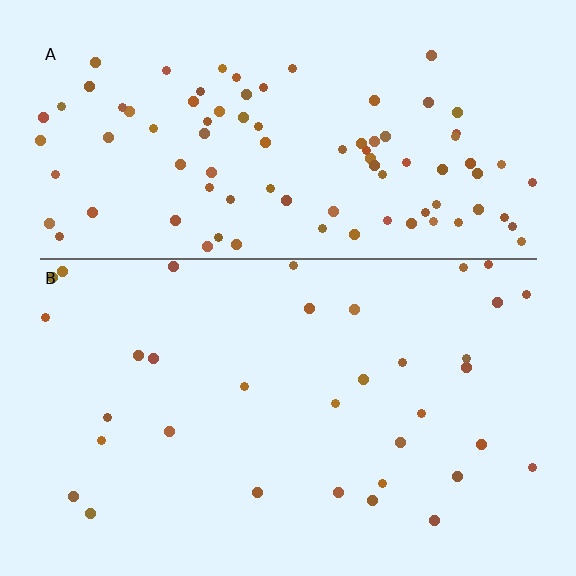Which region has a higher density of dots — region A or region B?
A (the top).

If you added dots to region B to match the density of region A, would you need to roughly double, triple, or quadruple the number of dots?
Approximately triple.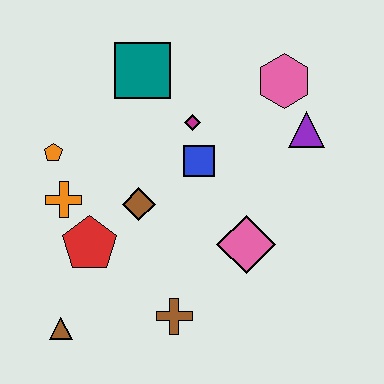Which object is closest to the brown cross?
The pink diamond is closest to the brown cross.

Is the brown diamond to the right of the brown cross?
No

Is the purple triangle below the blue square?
No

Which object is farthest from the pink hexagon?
The brown triangle is farthest from the pink hexagon.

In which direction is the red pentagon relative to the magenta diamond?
The red pentagon is below the magenta diamond.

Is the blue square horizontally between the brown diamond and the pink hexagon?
Yes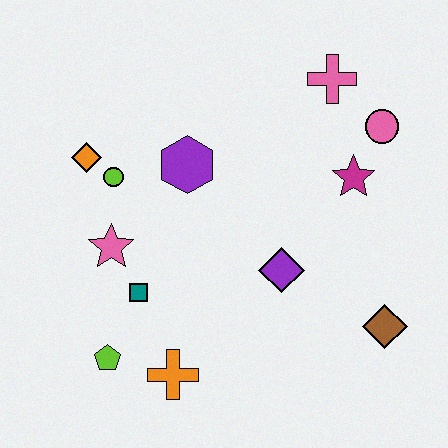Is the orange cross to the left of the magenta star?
Yes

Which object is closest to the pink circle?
The magenta star is closest to the pink circle.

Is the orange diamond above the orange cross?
Yes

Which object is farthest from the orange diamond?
The brown diamond is farthest from the orange diamond.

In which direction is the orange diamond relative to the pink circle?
The orange diamond is to the left of the pink circle.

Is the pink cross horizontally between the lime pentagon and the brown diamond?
Yes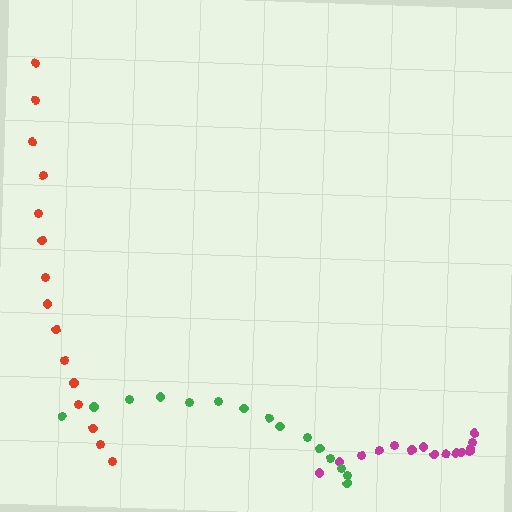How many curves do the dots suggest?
There are 3 distinct paths.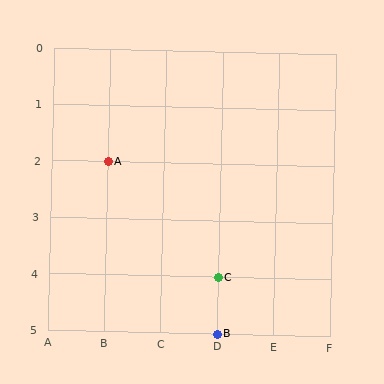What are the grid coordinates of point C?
Point C is at grid coordinates (D, 4).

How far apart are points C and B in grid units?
Points C and B are 1 row apart.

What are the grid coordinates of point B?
Point B is at grid coordinates (D, 5).